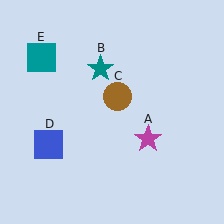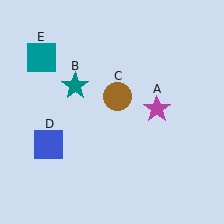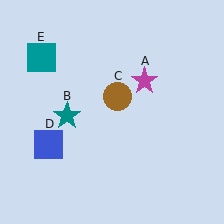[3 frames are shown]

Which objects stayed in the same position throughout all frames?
Brown circle (object C) and blue square (object D) and teal square (object E) remained stationary.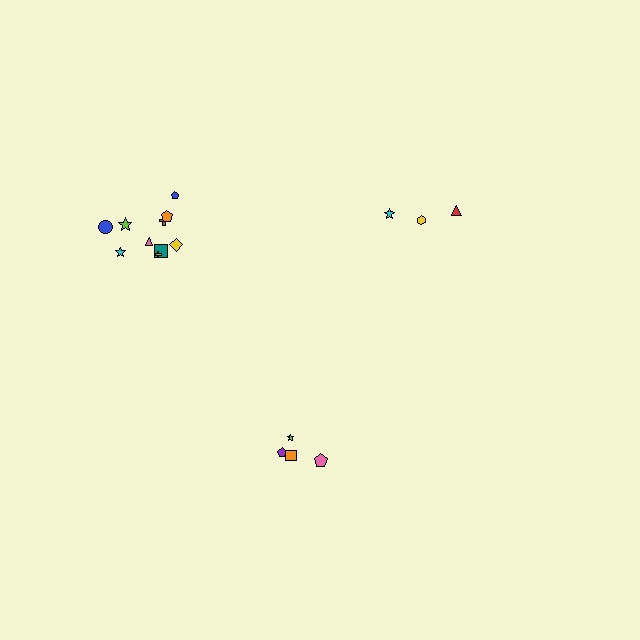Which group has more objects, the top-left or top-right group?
The top-left group.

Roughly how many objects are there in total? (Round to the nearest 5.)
Roughly 15 objects in total.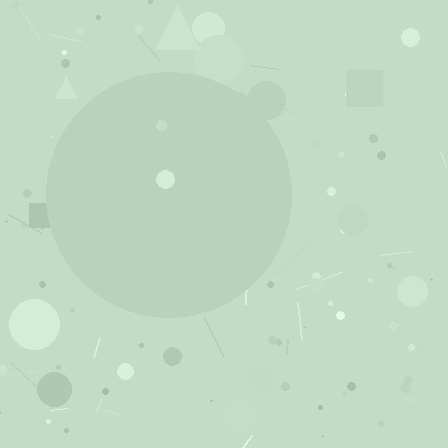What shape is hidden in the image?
A circle is hidden in the image.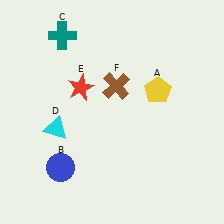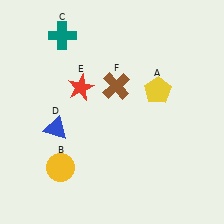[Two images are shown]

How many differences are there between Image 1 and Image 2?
There are 2 differences between the two images.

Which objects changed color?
B changed from blue to yellow. D changed from cyan to blue.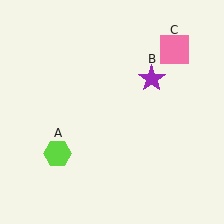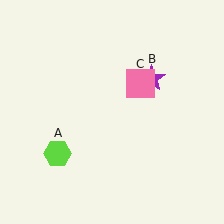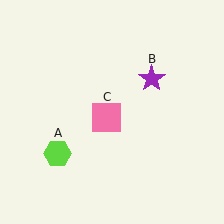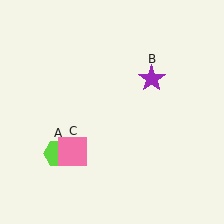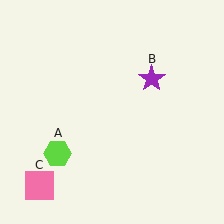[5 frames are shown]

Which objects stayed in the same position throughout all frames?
Lime hexagon (object A) and purple star (object B) remained stationary.